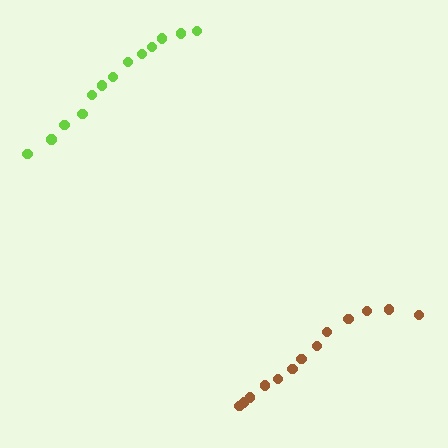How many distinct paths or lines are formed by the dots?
There are 2 distinct paths.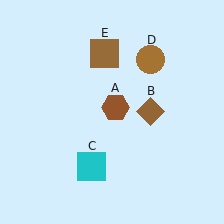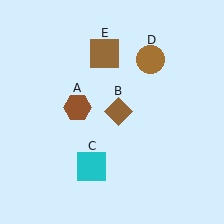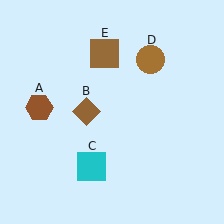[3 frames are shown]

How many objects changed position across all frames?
2 objects changed position: brown hexagon (object A), brown diamond (object B).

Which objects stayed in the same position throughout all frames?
Cyan square (object C) and brown circle (object D) and brown square (object E) remained stationary.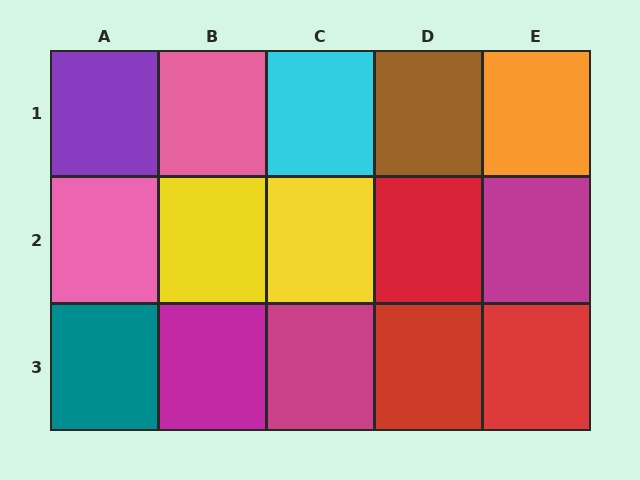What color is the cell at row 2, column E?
Magenta.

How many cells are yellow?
2 cells are yellow.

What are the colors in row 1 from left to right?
Purple, pink, cyan, brown, orange.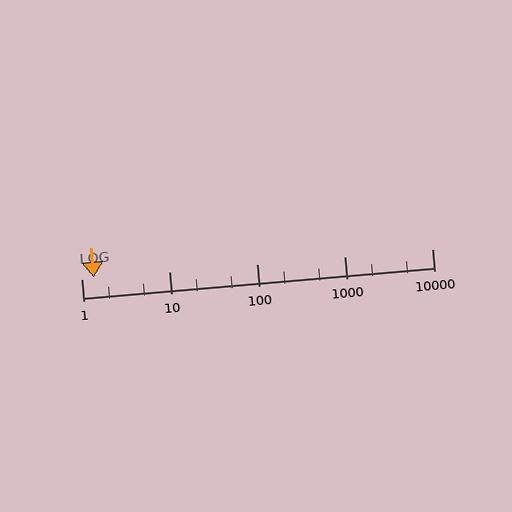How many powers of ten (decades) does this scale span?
The scale spans 4 decades, from 1 to 10000.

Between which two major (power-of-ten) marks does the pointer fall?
The pointer is between 1 and 10.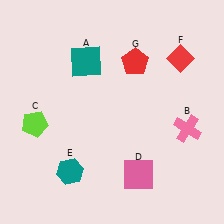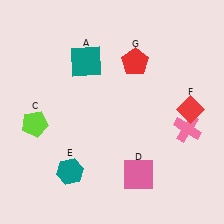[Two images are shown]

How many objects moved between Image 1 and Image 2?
1 object moved between the two images.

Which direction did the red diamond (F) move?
The red diamond (F) moved down.